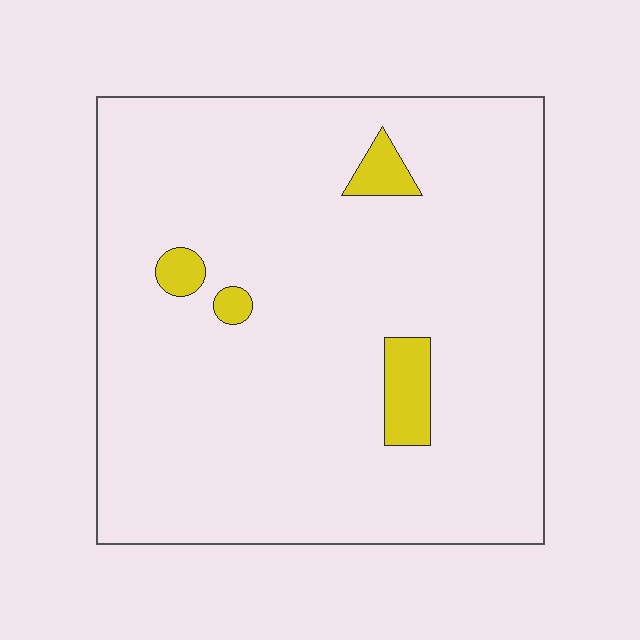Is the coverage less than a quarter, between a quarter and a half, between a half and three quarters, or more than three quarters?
Less than a quarter.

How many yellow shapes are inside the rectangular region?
4.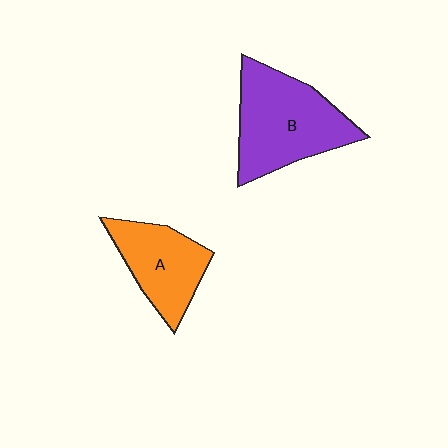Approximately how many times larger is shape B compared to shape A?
Approximately 1.5 times.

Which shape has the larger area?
Shape B (purple).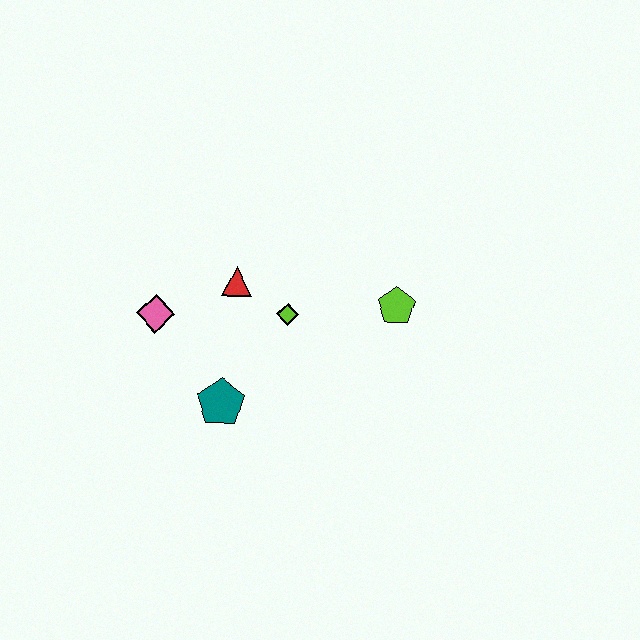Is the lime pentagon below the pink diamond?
No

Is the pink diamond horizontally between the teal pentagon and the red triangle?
No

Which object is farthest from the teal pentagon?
The lime pentagon is farthest from the teal pentagon.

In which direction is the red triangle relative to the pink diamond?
The red triangle is to the right of the pink diamond.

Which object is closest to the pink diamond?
The red triangle is closest to the pink diamond.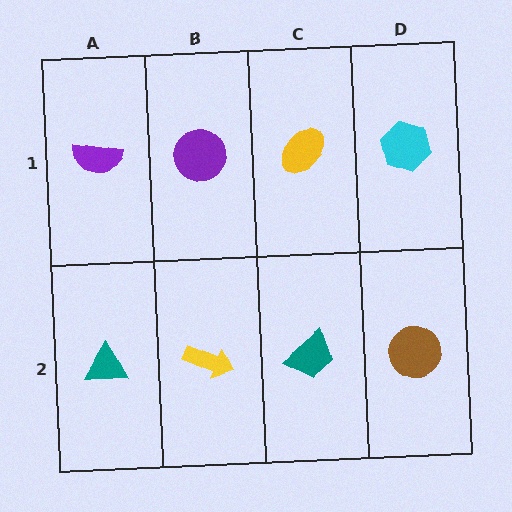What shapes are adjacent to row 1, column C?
A teal trapezoid (row 2, column C), a purple circle (row 1, column B), a cyan hexagon (row 1, column D).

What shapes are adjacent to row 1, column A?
A teal triangle (row 2, column A), a purple circle (row 1, column B).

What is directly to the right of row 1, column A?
A purple circle.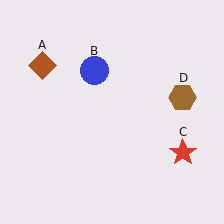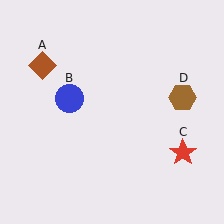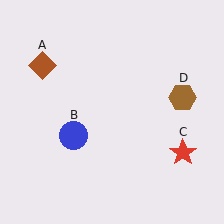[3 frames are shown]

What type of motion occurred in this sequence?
The blue circle (object B) rotated counterclockwise around the center of the scene.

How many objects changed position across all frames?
1 object changed position: blue circle (object B).